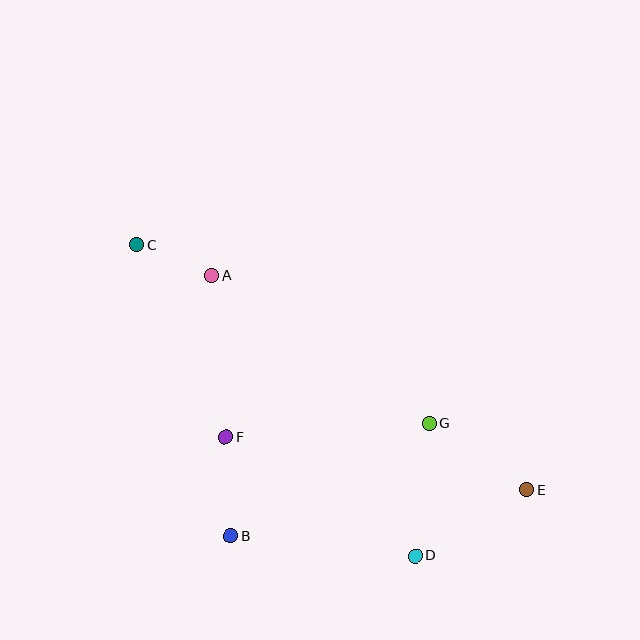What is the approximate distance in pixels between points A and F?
The distance between A and F is approximately 162 pixels.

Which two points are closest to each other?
Points A and C are closest to each other.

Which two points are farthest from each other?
Points C and E are farthest from each other.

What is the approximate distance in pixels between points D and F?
The distance between D and F is approximately 224 pixels.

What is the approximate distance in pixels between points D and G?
The distance between D and G is approximately 133 pixels.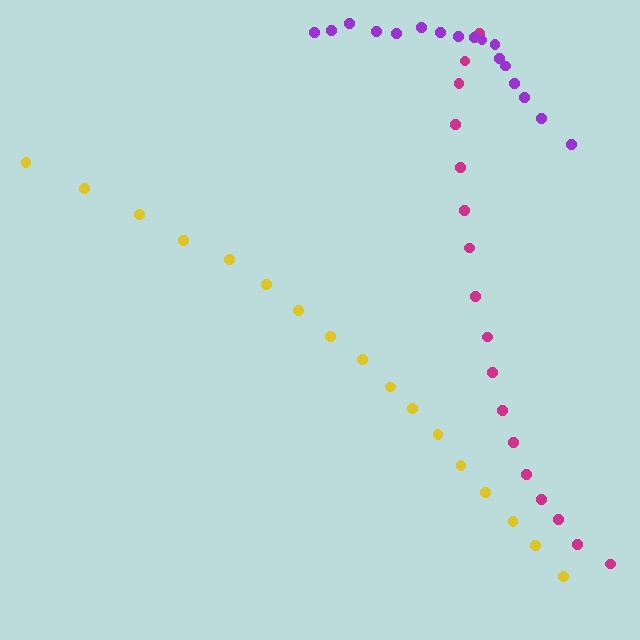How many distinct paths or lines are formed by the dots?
There are 3 distinct paths.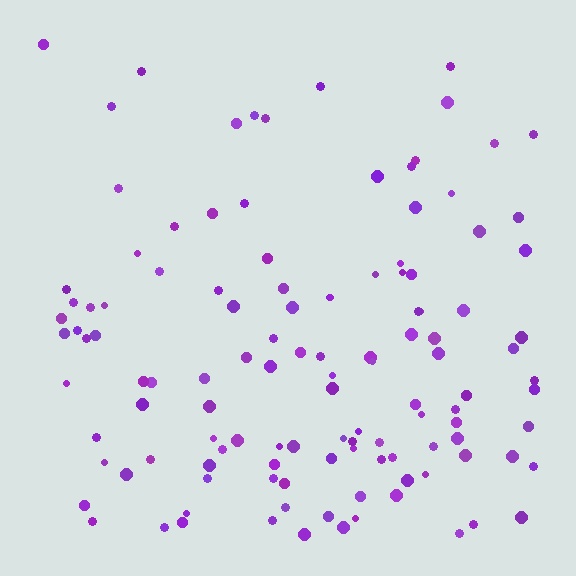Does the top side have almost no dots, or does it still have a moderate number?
Still a moderate number, just noticeably fewer than the bottom.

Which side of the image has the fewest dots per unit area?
The top.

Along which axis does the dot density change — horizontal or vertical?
Vertical.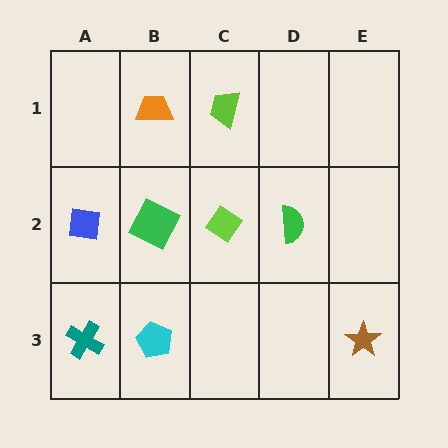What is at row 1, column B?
An orange trapezoid.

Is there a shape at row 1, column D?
No, that cell is empty.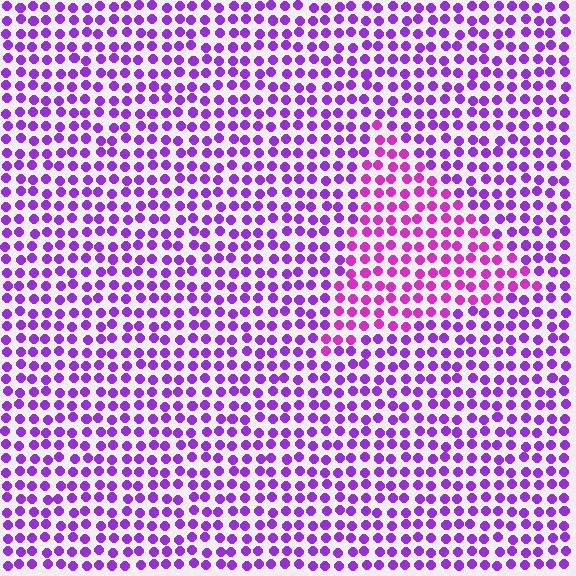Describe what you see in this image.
The image is filled with small purple elements in a uniform arrangement. A triangle-shaped region is visible where the elements are tinted to a slightly different hue, forming a subtle color boundary.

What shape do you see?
I see a triangle.